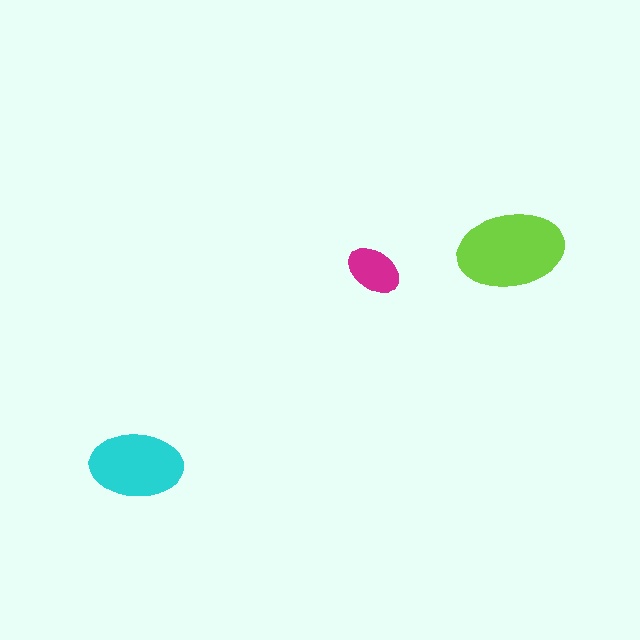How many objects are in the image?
There are 3 objects in the image.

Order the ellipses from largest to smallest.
the lime one, the cyan one, the magenta one.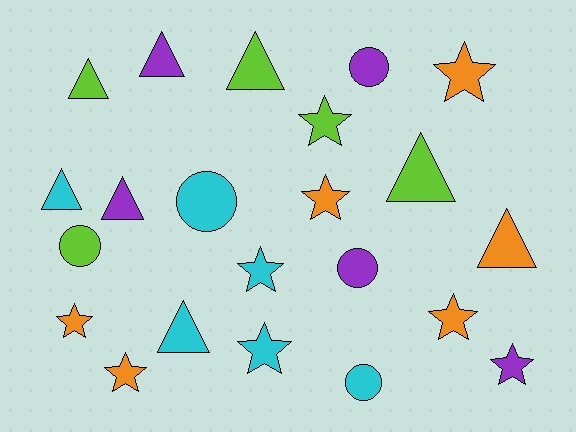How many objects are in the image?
There are 22 objects.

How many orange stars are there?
There are 5 orange stars.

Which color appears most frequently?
Cyan, with 6 objects.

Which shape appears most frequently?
Star, with 9 objects.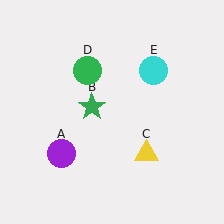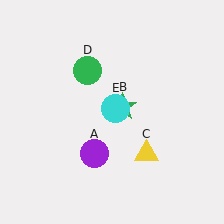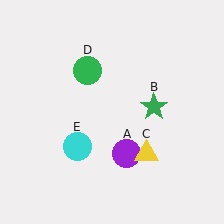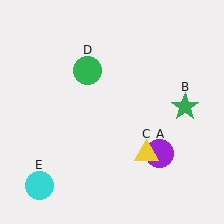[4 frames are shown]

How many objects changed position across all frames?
3 objects changed position: purple circle (object A), green star (object B), cyan circle (object E).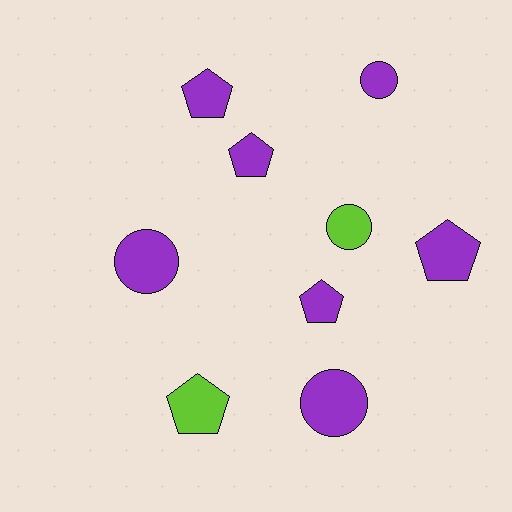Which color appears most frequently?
Purple, with 7 objects.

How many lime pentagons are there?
There is 1 lime pentagon.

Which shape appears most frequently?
Pentagon, with 5 objects.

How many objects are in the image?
There are 9 objects.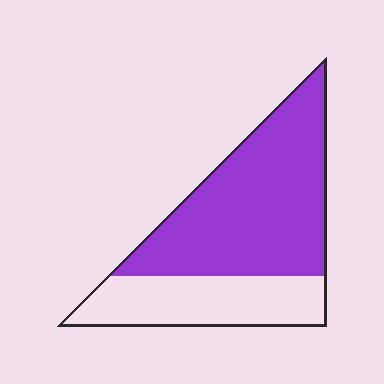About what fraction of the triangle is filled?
About two thirds (2/3).